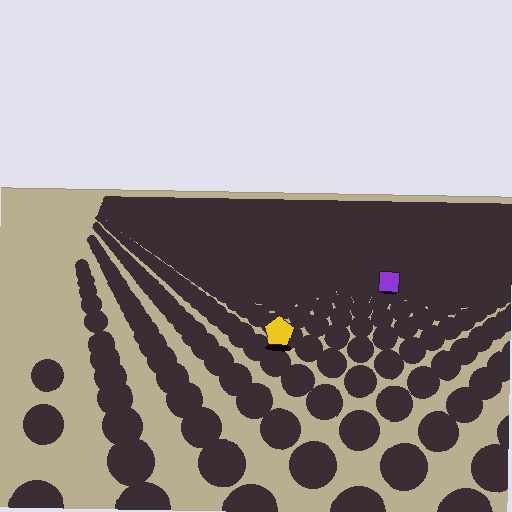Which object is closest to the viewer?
The yellow pentagon is closest. The texture marks near it are larger and more spread out.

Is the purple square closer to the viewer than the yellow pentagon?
No. The yellow pentagon is closer — you can tell from the texture gradient: the ground texture is coarser near it.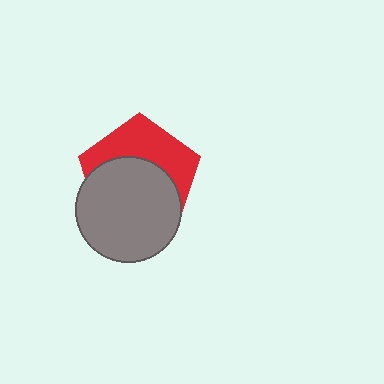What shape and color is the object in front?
The object in front is a gray circle.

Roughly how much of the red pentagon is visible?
A small part of it is visible (roughly 42%).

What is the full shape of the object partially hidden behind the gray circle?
The partially hidden object is a red pentagon.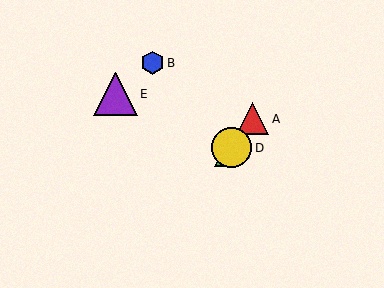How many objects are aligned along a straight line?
3 objects (A, C, D) are aligned along a straight line.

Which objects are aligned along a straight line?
Objects A, C, D are aligned along a straight line.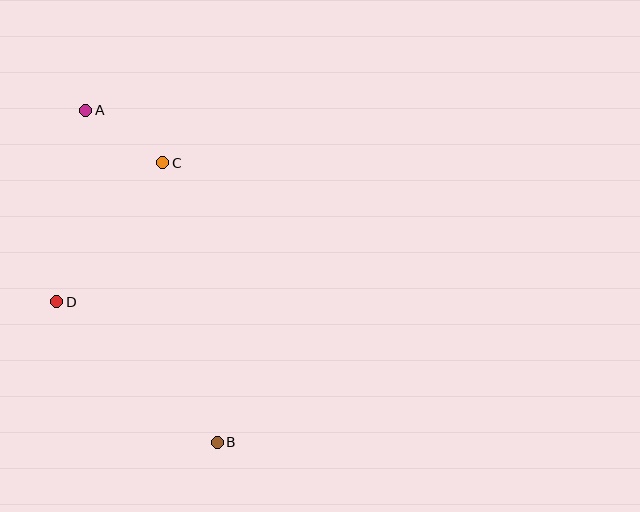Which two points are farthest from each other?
Points A and B are farthest from each other.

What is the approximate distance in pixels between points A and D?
The distance between A and D is approximately 194 pixels.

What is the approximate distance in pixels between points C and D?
The distance between C and D is approximately 175 pixels.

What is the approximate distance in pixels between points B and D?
The distance between B and D is approximately 213 pixels.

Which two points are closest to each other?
Points A and C are closest to each other.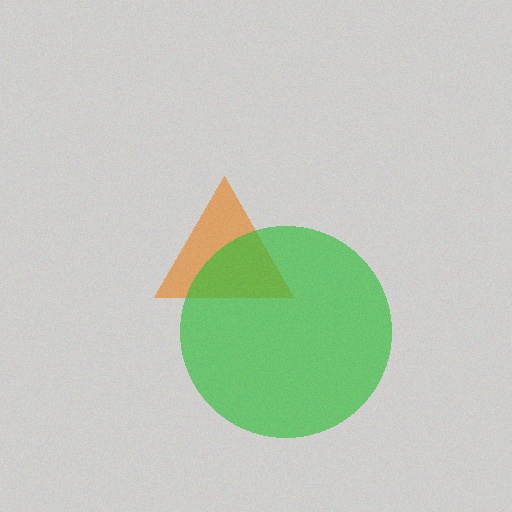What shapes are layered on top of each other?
The layered shapes are: an orange triangle, a green circle.